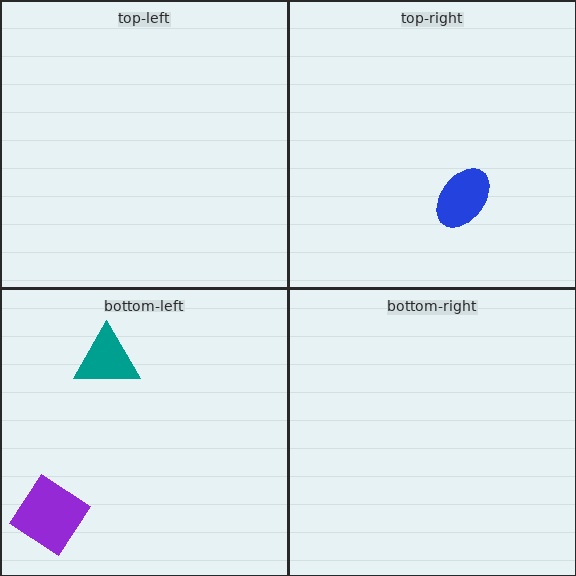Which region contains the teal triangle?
The bottom-left region.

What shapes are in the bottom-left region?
The purple diamond, the teal triangle.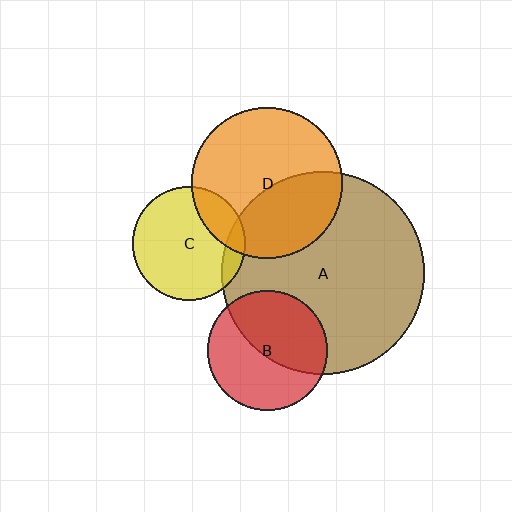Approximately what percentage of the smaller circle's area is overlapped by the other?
Approximately 40%.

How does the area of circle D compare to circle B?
Approximately 1.6 times.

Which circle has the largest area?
Circle A (brown).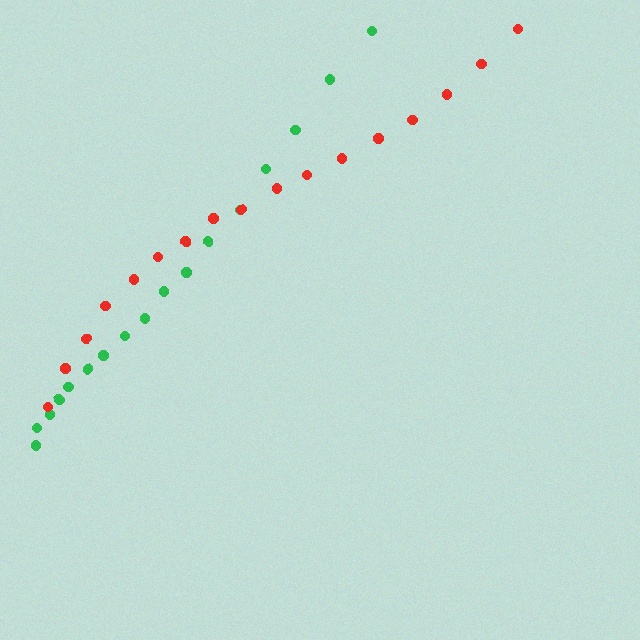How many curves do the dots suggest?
There are 2 distinct paths.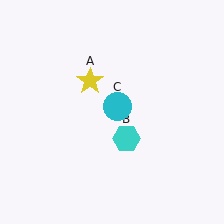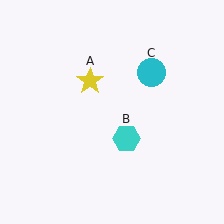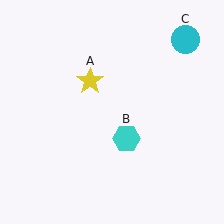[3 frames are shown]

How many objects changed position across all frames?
1 object changed position: cyan circle (object C).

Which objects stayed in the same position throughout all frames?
Yellow star (object A) and cyan hexagon (object B) remained stationary.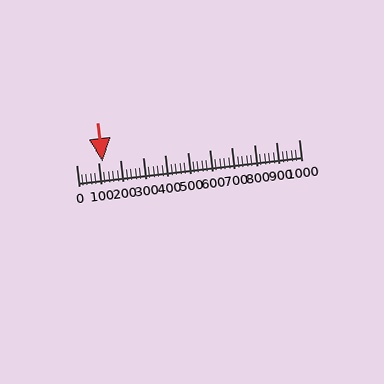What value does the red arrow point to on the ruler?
The red arrow points to approximately 120.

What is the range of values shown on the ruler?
The ruler shows values from 0 to 1000.